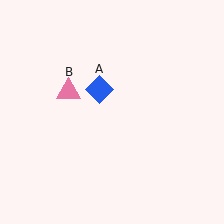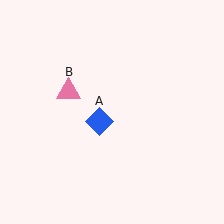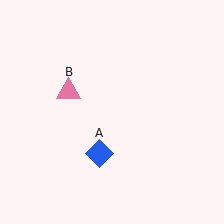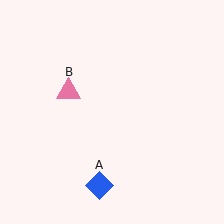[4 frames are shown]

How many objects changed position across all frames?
1 object changed position: blue diamond (object A).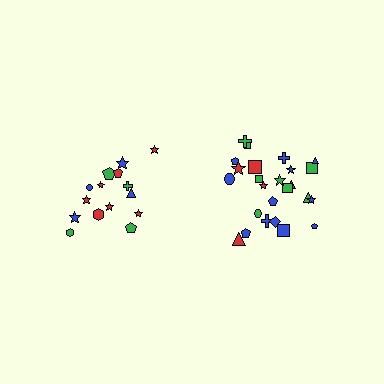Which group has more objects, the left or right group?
The right group.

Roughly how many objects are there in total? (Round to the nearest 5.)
Roughly 40 objects in total.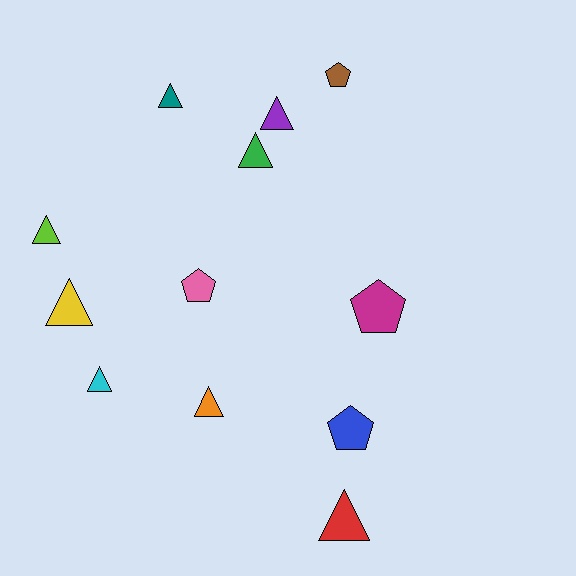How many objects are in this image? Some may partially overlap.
There are 12 objects.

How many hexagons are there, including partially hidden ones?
There are no hexagons.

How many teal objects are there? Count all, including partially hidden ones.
There is 1 teal object.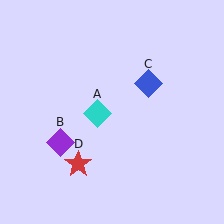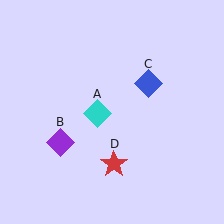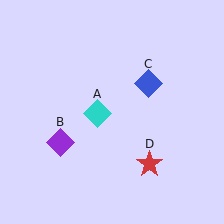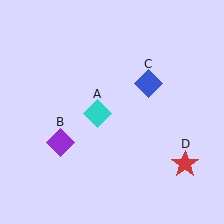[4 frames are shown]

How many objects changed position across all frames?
1 object changed position: red star (object D).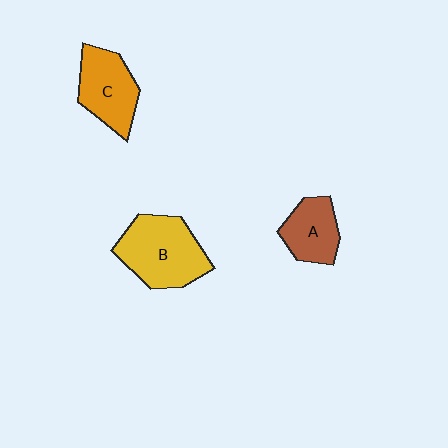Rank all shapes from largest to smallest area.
From largest to smallest: B (yellow), C (orange), A (brown).